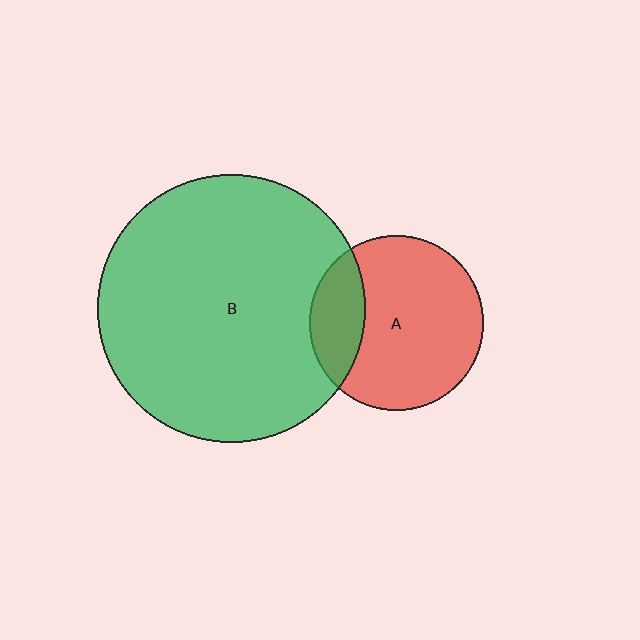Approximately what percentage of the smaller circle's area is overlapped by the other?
Approximately 25%.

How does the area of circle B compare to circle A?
Approximately 2.4 times.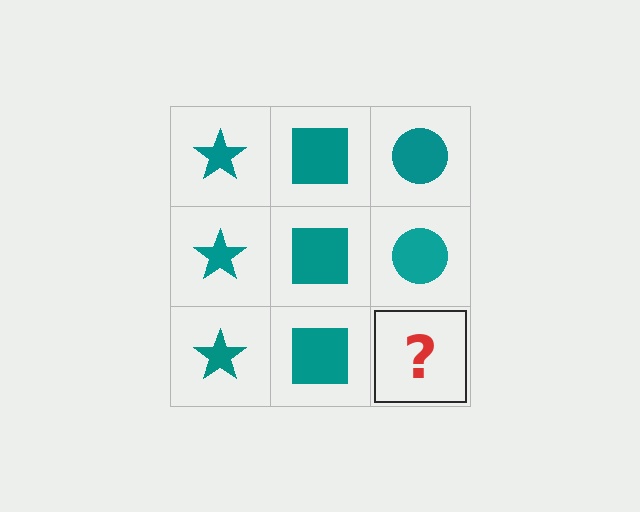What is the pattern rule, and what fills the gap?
The rule is that each column has a consistent shape. The gap should be filled with a teal circle.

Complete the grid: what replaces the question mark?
The question mark should be replaced with a teal circle.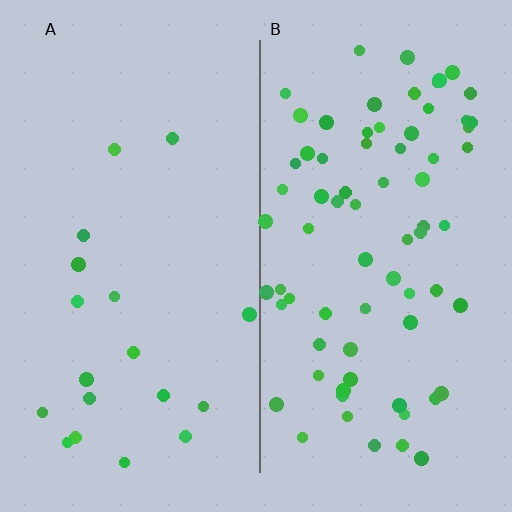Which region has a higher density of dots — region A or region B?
B (the right).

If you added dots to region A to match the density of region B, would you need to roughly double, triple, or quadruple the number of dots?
Approximately quadruple.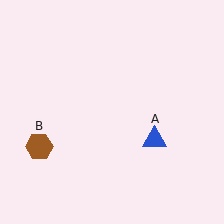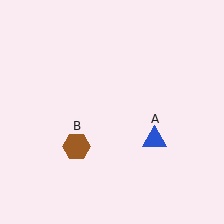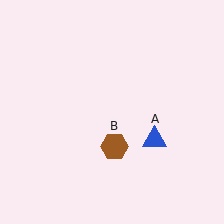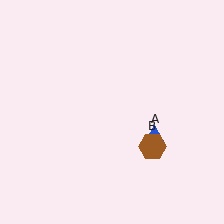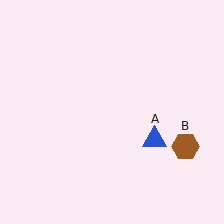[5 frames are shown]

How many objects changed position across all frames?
1 object changed position: brown hexagon (object B).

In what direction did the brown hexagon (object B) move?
The brown hexagon (object B) moved right.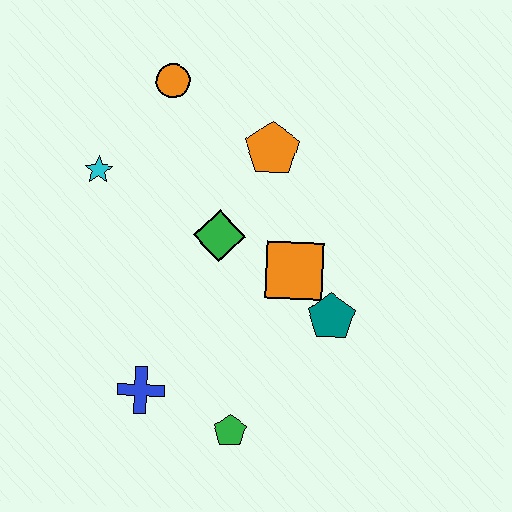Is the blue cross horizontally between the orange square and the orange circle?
No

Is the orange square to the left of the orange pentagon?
No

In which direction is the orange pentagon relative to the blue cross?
The orange pentagon is above the blue cross.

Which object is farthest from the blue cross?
The orange circle is farthest from the blue cross.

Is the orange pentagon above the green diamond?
Yes